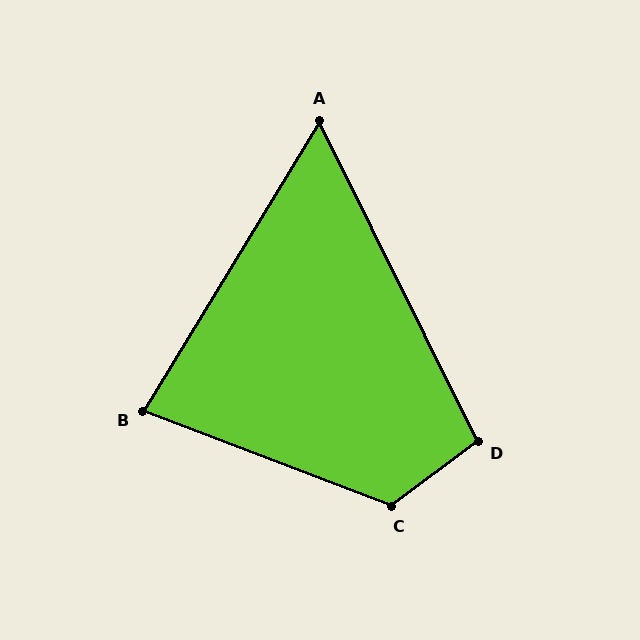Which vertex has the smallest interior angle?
A, at approximately 58 degrees.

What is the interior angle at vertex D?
Approximately 100 degrees (obtuse).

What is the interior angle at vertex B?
Approximately 80 degrees (acute).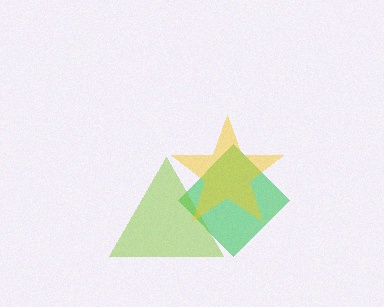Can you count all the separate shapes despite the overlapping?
Yes, there are 3 separate shapes.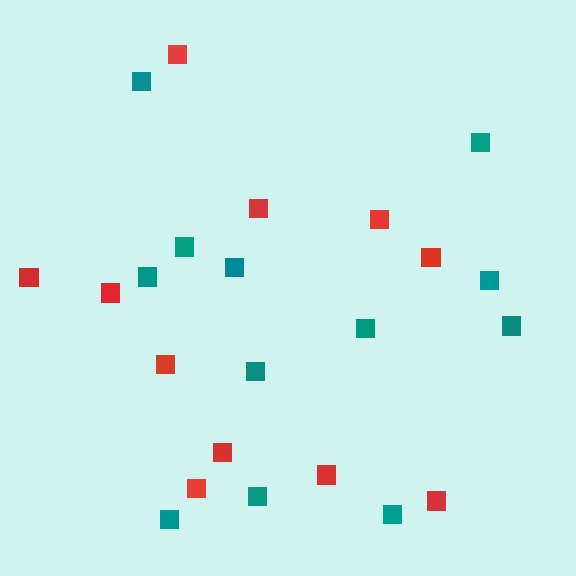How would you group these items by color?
There are 2 groups: one group of teal squares (12) and one group of red squares (11).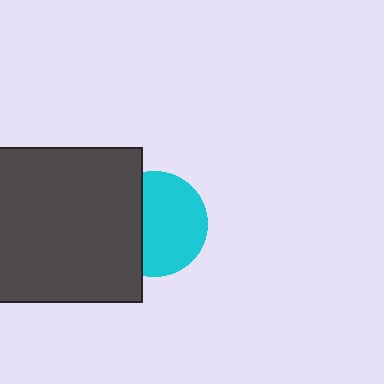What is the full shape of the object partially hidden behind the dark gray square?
The partially hidden object is a cyan circle.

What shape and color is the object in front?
The object in front is a dark gray square.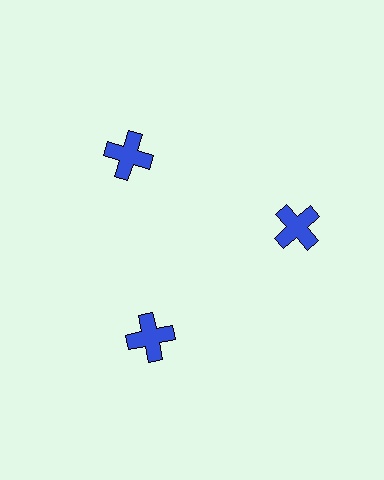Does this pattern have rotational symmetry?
Yes, this pattern has 3-fold rotational symmetry. It looks the same after rotating 120 degrees around the center.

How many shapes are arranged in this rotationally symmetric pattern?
There are 3 shapes, arranged in 3 groups of 1.